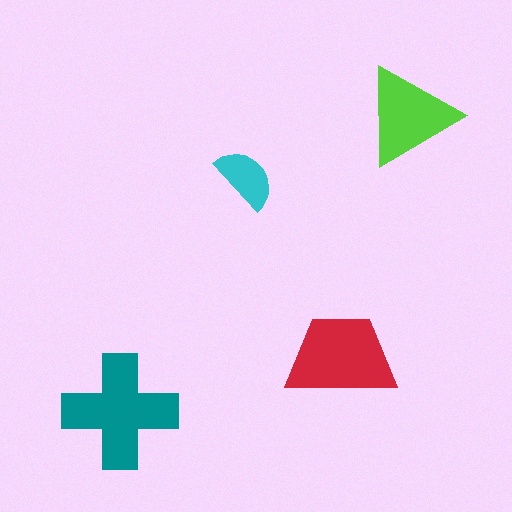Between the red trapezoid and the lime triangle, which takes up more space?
The red trapezoid.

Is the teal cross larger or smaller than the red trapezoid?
Larger.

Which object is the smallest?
The cyan semicircle.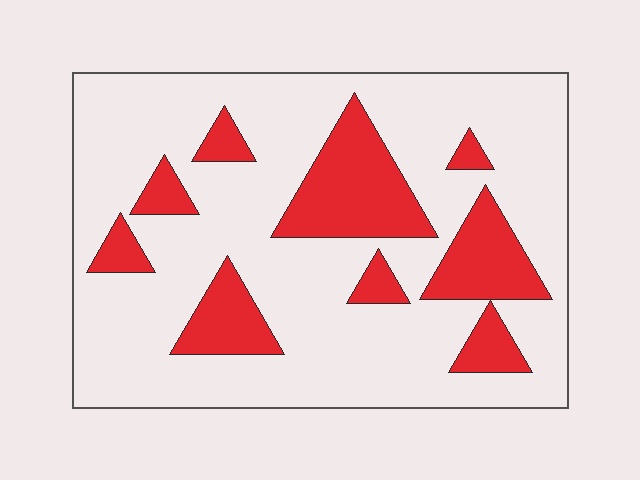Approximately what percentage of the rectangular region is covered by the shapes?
Approximately 25%.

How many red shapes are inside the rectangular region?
9.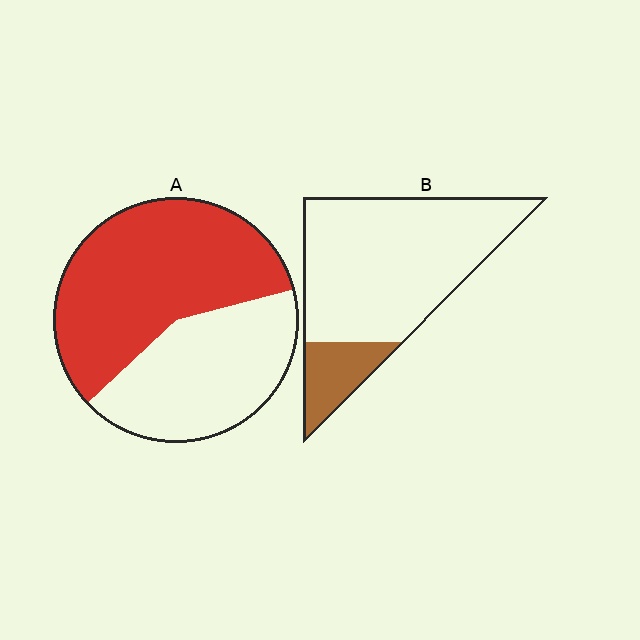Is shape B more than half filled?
No.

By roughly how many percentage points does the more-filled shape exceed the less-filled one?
By roughly 40 percentage points (A over B).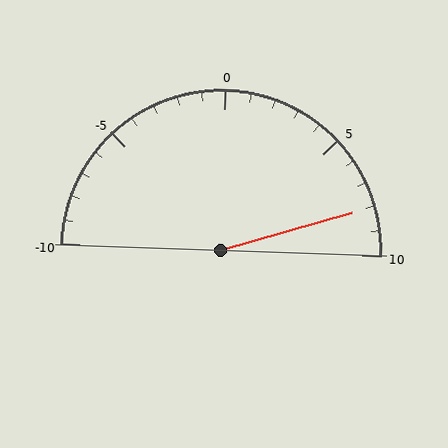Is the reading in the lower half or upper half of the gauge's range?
The reading is in the upper half of the range (-10 to 10).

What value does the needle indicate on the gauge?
The needle indicates approximately 8.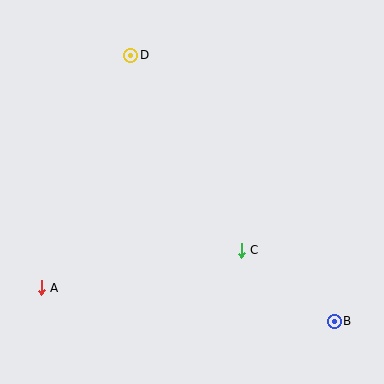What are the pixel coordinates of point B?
Point B is at (334, 321).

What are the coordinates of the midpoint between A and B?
The midpoint between A and B is at (188, 305).